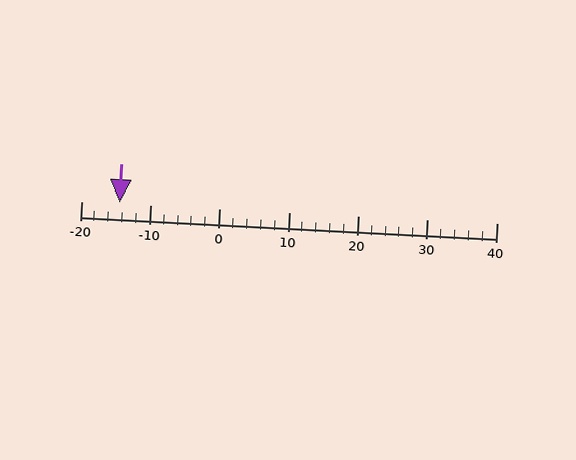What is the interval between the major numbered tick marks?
The major tick marks are spaced 10 units apart.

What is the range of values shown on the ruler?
The ruler shows values from -20 to 40.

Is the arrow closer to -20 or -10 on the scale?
The arrow is closer to -10.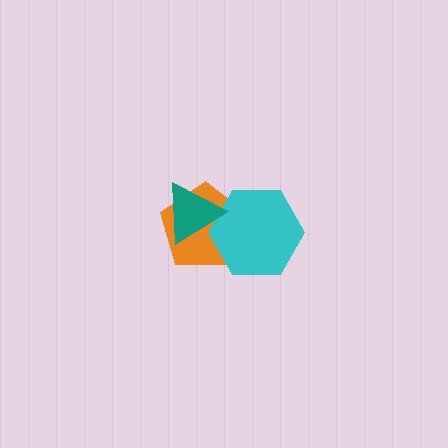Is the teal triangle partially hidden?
No, no other shape covers it.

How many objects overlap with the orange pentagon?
2 objects overlap with the orange pentagon.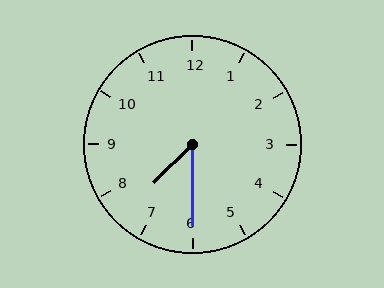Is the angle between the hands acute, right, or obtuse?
It is acute.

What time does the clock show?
7:30.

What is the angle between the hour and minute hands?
Approximately 45 degrees.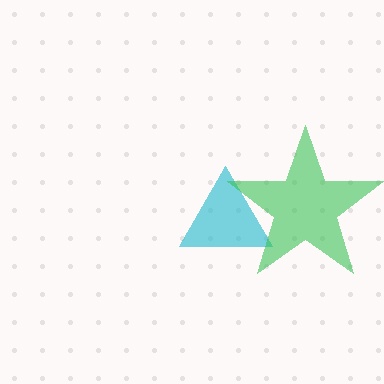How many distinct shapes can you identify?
There are 2 distinct shapes: a cyan triangle, a green star.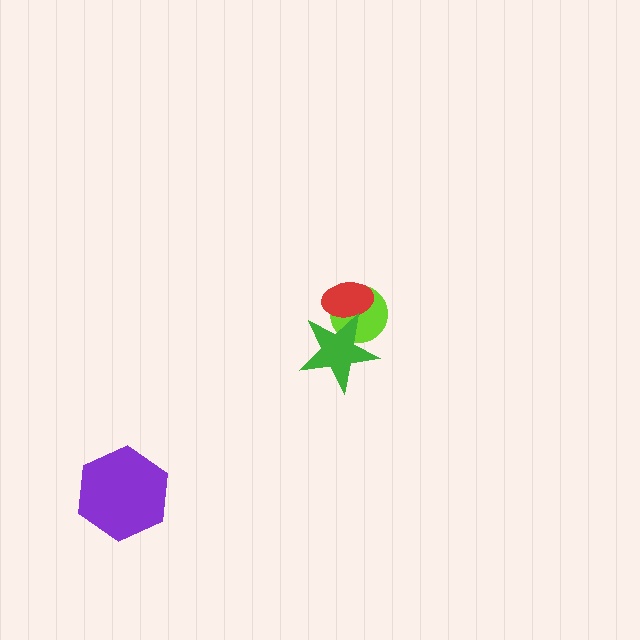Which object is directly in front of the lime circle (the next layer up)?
The red ellipse is directly in front of the lime circle.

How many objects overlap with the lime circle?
2 objects overlap with the lime circle.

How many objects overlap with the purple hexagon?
0 objects overlap with the purple hexagon.